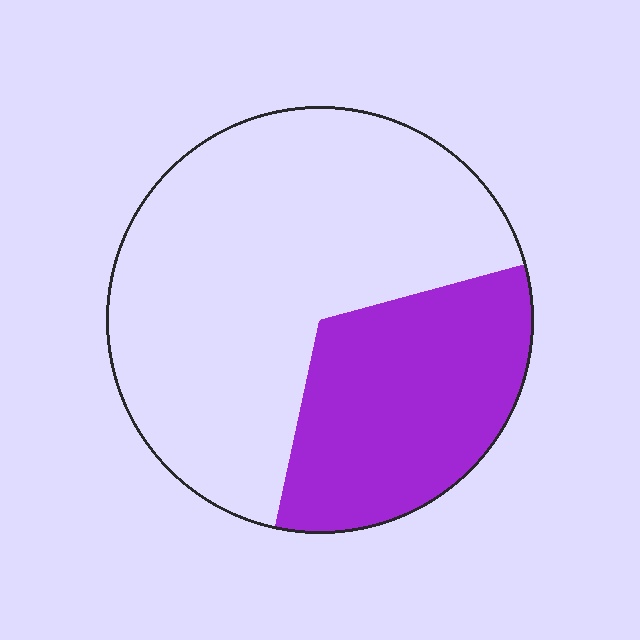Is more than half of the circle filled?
No.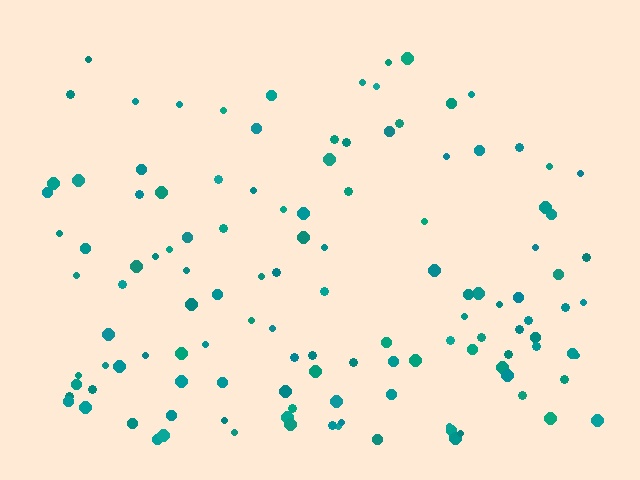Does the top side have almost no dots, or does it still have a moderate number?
Still a moderate number, just noticeably fewer than the bottom.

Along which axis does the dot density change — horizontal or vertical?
Vertical.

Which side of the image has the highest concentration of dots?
The bottom.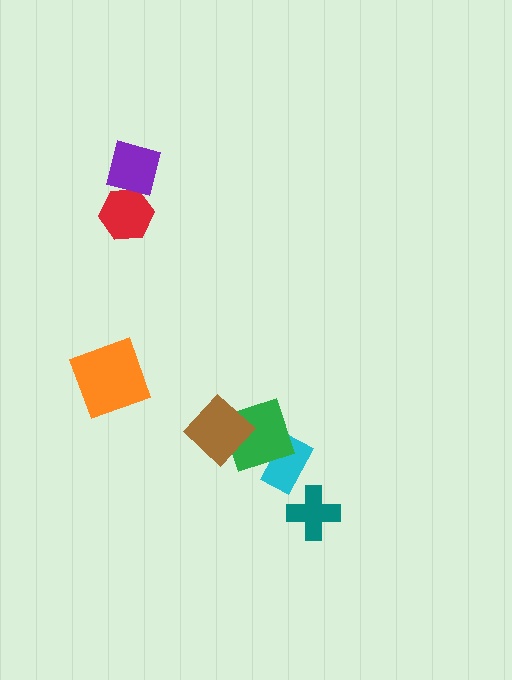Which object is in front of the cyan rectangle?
The green diamond is in front of the cyan rectangle.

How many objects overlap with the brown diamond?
1 object overlaps with the brown diamond.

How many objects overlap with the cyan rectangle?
1 object overlaps with the cyan rectangle.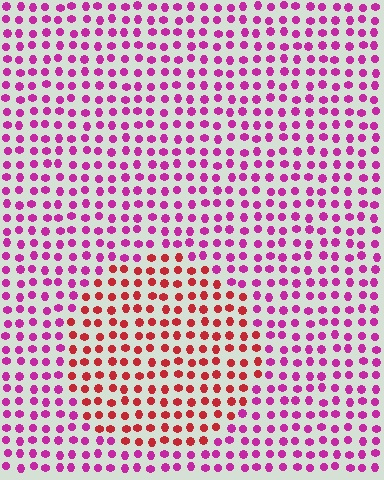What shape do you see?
I see a circle.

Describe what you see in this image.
The image is filled with small magenta elements in a uniform arrangement. A circle-shaped region is visible where the elements are tinted to a slightly different hue, forming a subtle color boundary.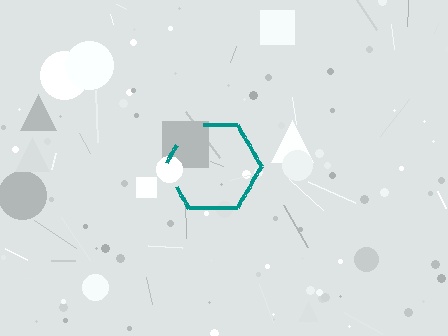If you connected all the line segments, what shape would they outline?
They would outline a hexagon.